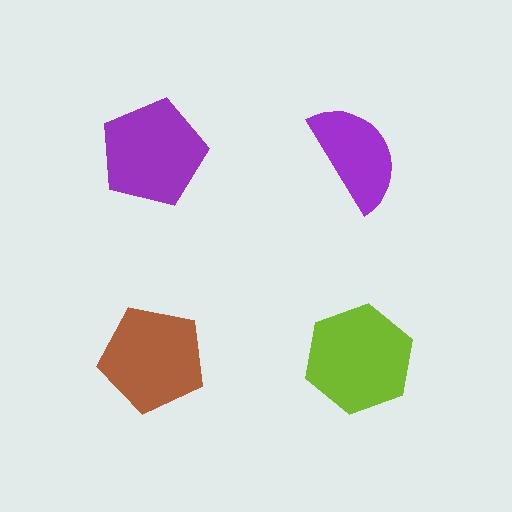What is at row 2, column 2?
A lime hexagon.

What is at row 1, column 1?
A purple pentagon.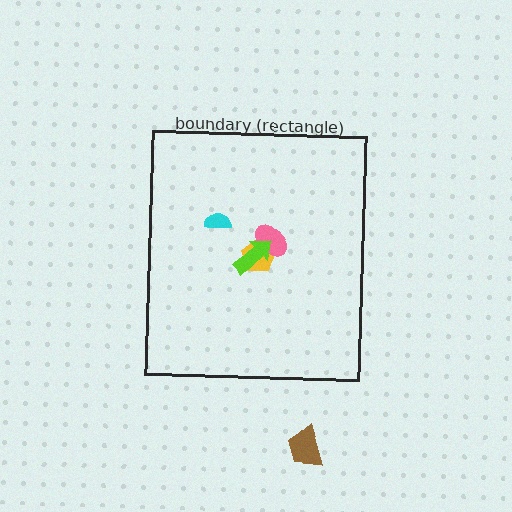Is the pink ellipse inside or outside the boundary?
Inside.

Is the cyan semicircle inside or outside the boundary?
Inside.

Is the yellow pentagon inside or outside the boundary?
Inside.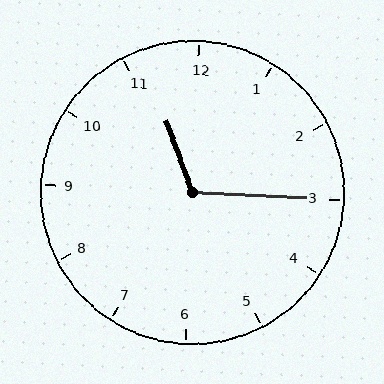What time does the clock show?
11:15.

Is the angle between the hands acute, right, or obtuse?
It is obtuse.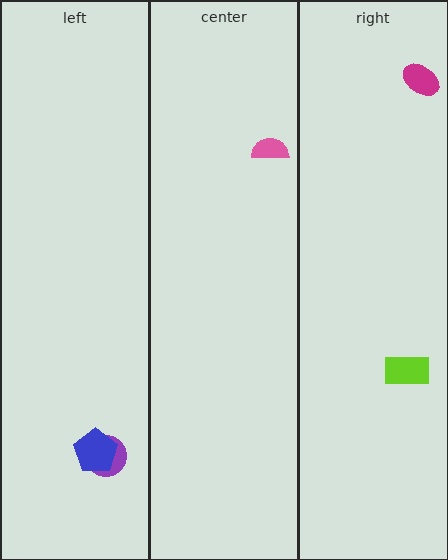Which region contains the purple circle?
The left region.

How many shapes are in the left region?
2.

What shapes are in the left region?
The purple circle, the blue pentagon.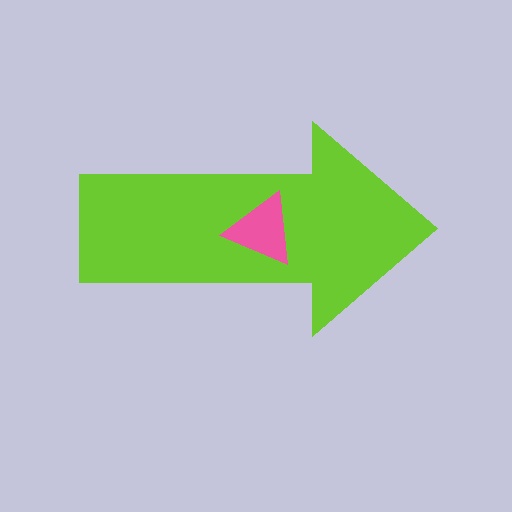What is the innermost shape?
The pink triangle.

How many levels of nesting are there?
2.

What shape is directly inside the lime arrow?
The pink triangle.